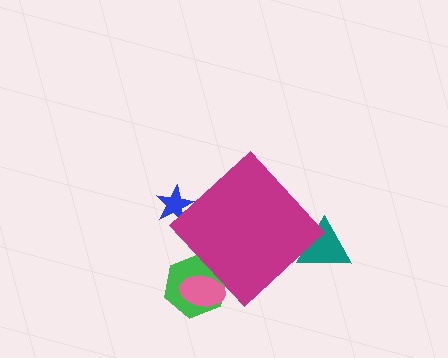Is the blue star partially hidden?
Yes, the blue star is partially hidden behind the magenta diamond.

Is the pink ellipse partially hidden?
Yes, the pink ellipse is partially hidden behind the magenta diamond.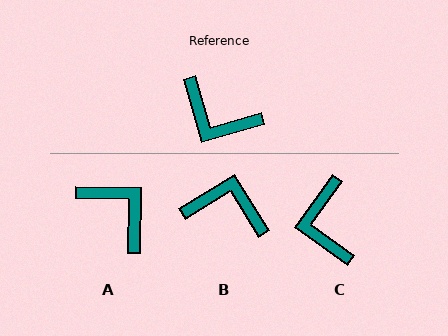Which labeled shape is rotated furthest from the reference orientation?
B, about 165 degrees away.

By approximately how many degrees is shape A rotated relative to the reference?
Approximately 163 degrees counter-clockwise.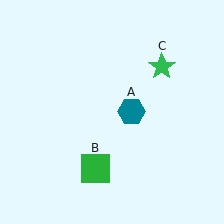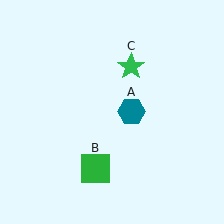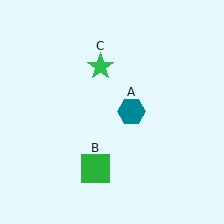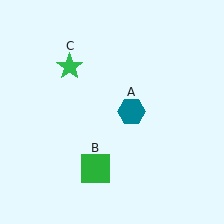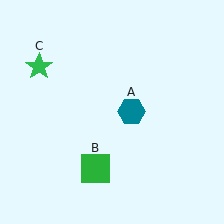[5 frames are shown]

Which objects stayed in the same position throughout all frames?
Teal hexagon (object A) and green square (object B) remained stationary.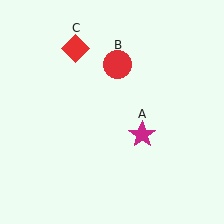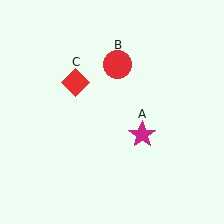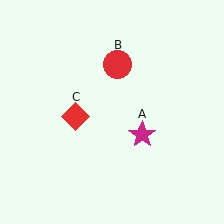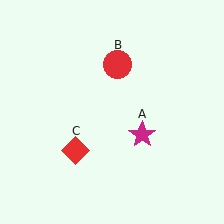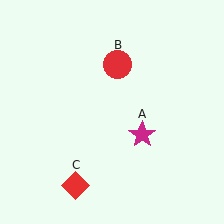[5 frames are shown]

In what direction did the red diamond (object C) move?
The red diamond (object C) moved down.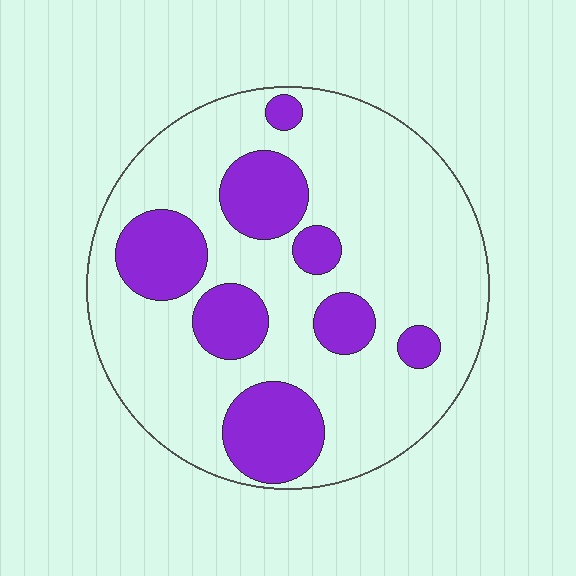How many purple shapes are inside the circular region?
8.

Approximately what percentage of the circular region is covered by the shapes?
Approximately 25%.